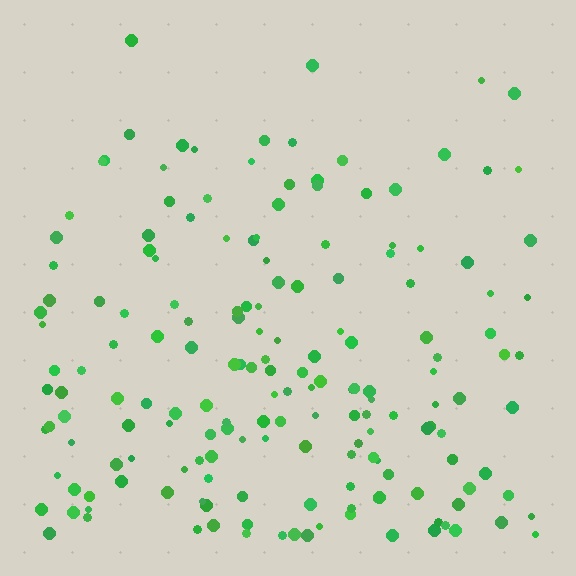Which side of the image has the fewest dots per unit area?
The top.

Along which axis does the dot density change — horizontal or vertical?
Vertical.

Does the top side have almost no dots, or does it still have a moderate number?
Still a moderate number, just noticeably fewer than the bottom.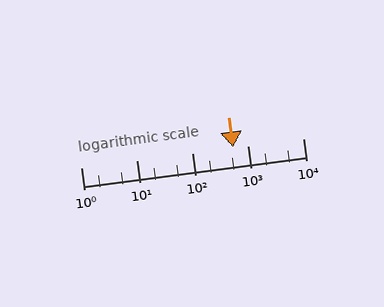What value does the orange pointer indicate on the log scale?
The pointer indicates approximately 560.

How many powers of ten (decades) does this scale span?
The scale spans 4 decades, from 1 to 10000.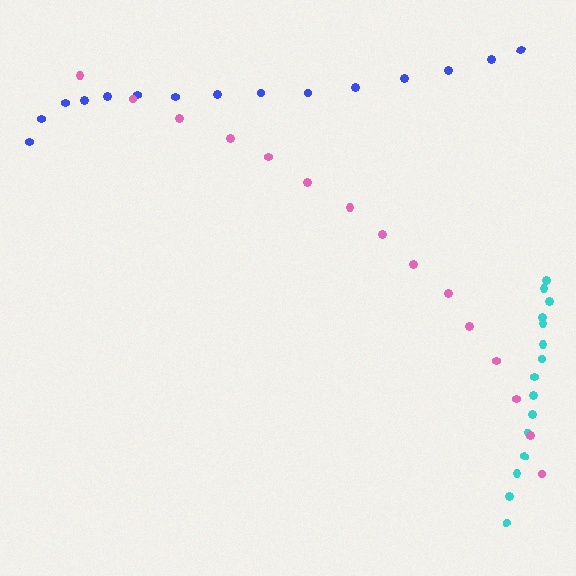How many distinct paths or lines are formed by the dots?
There are 3 distinct paths.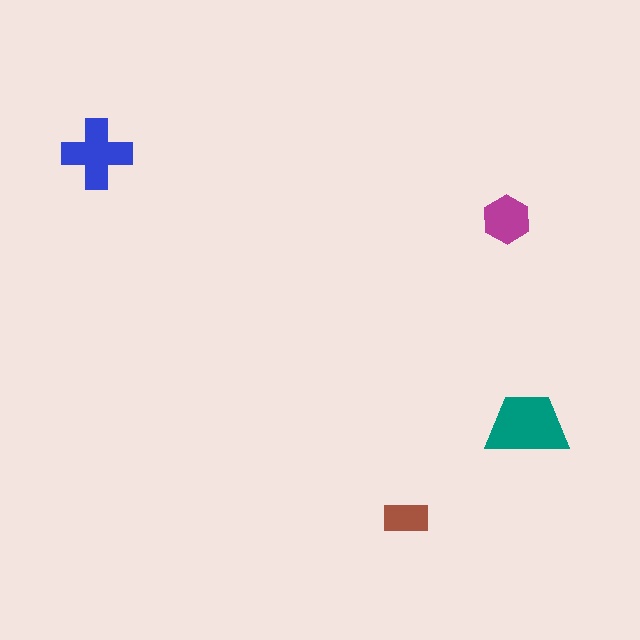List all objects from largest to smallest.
The teal trapezoid, the blue cross, the magenta hexagon, the brown rectangle.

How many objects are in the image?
There are 4 objects in the image.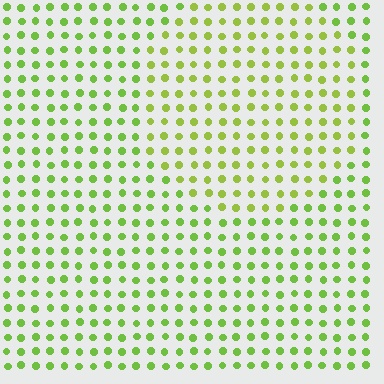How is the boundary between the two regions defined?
The boundary is defined purely by a slight shift in hue (about 18 degrees). Spacing, size, and orientation are identical on both sides.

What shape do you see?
I see a circle.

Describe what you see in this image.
The image is filled with small lime elements in a uniform arrangement. A circle-shaped region is visible where the elements are tinted to a slightly different hue, forming a subtle color boundary.